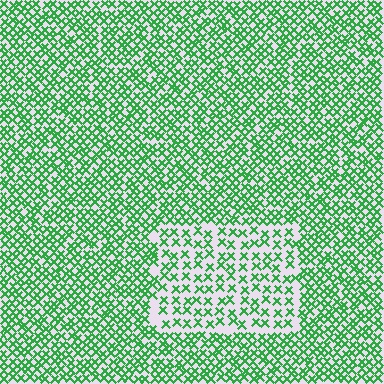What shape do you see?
I see a rectangle.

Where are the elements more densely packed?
The elements are more densely packed outside the rectangle boundary.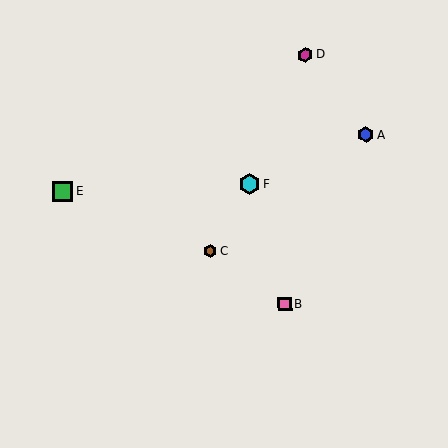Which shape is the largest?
The cyan hexagon (labeled F) is the largest.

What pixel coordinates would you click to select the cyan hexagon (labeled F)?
Click at (249, 184) to select the cyan hexagon F.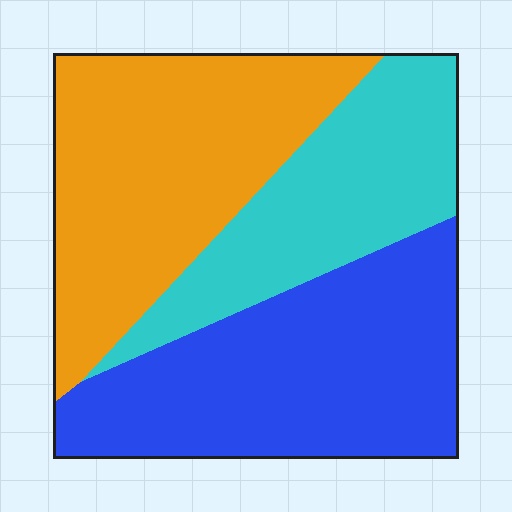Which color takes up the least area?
Cyan, at roughly 25%.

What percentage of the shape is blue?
Blue covers 38% of the shape.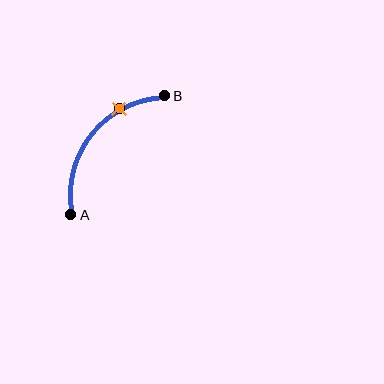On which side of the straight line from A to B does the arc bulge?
The arc bulges above and to the left of the straight line connecting A and B.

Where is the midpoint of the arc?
The arc midpoint is the point on the curve farthest from the straight line joining A and B. It sits above and to the left of that line.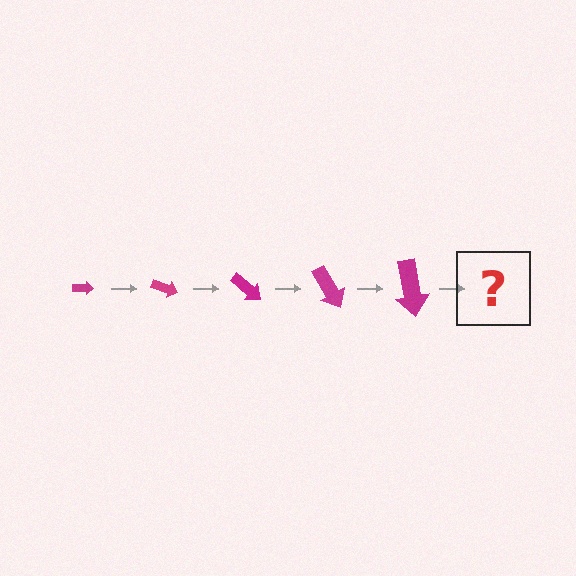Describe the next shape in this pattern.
It should be an arrow, larger than the previous one and rotated 100 degrees from the start.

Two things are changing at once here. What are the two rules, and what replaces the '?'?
The two rules are that the arrow grows larger each step and it rotates 20 degrees each step. The '?' should be an arrow, larger than the previous one and rotated 100 degrees from the start.